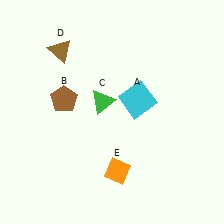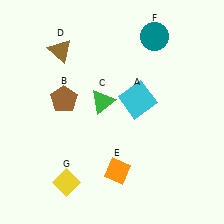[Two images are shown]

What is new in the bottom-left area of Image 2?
A yellow diamond (G) was added in the bottom-left area of Image 2.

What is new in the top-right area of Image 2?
A teal circle (F) was added in the top-right area of Image 2.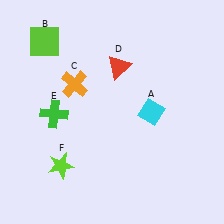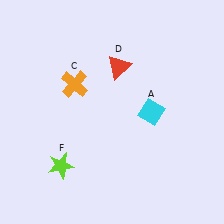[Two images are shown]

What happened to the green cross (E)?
The green cross (E) was removed in Image 2. It was in the bottom-left area of Image 1.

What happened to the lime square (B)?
The lime square (B) was removed in Image 2. It was in the top-left area of Image 1.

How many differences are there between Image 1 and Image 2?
There are 2 differences between the two images.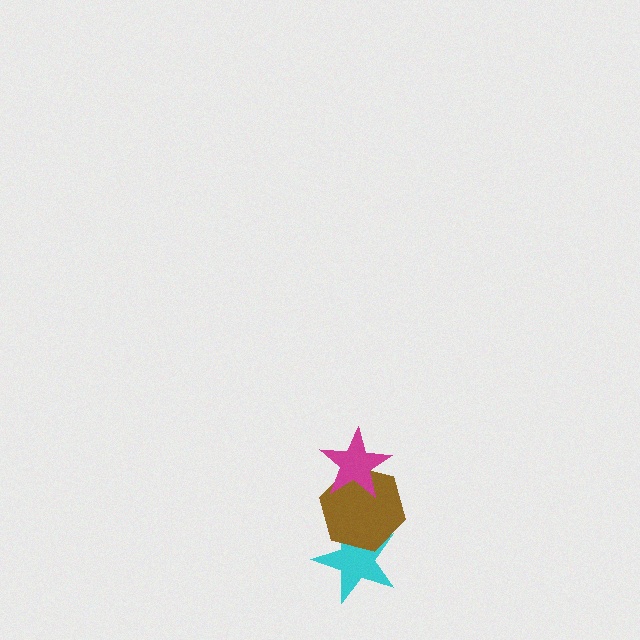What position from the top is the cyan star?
The cyan star is 3rd from the top.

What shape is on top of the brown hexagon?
The magenta star is on top of the brown hexagon.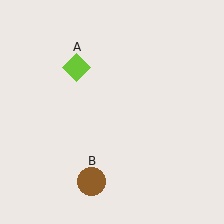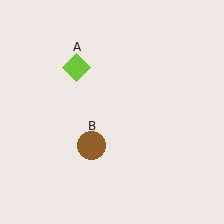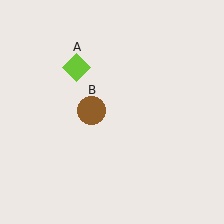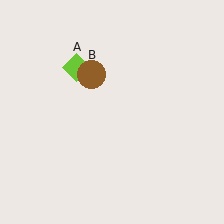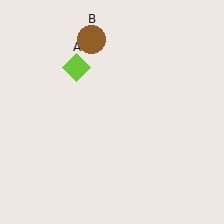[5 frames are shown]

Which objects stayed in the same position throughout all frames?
Lime diamond (object A) remained stationary.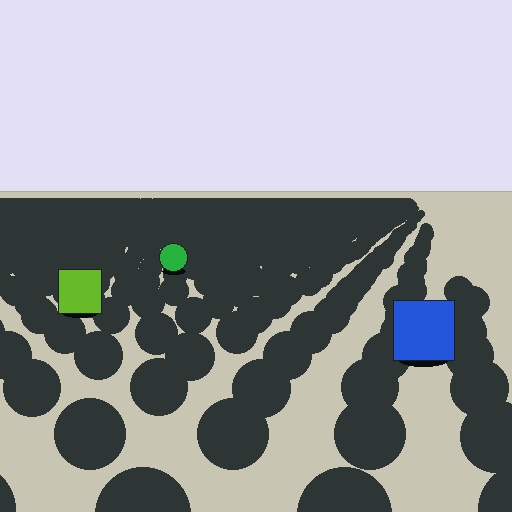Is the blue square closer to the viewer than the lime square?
Yes. The blue square is closer — you can tell from the texture gradient: the ground texture is coarser near it.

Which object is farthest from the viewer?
The green circle is farthest from the viewer. It appears smaller and the ground texture around it is denser.